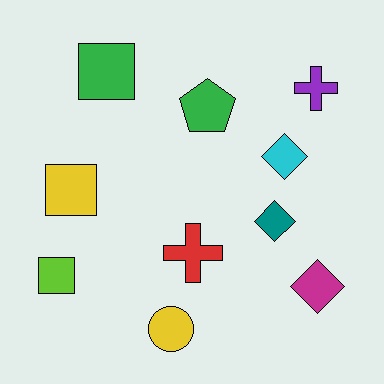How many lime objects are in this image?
There is 1 lime object.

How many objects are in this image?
There are 10 objects.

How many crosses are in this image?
There are 2 crosses.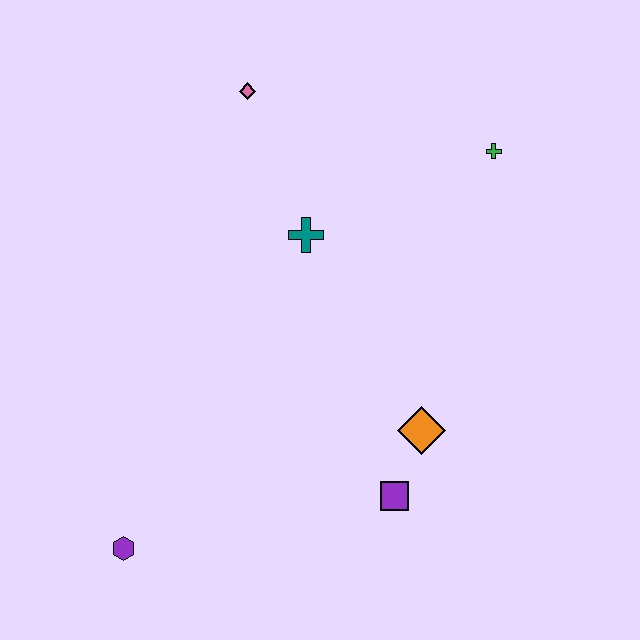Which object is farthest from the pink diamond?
The purple hexagon is farthest from the pink diamond.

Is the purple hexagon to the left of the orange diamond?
Yes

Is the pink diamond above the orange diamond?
Yes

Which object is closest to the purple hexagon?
The purple square is closest to the purple hexagon.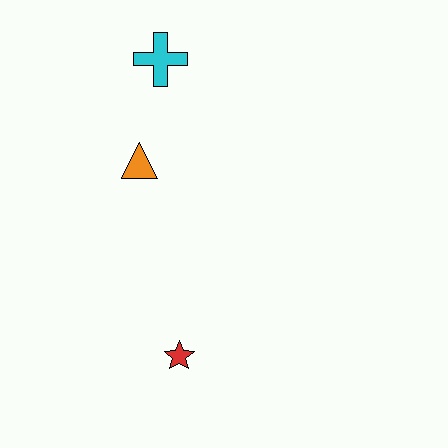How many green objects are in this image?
There are no green objects.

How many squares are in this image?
There are no squares.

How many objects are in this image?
There are 3 objects.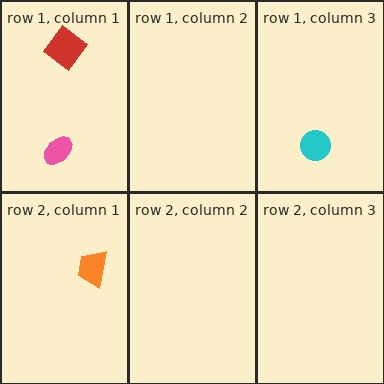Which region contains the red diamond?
The row 1, column 1 region.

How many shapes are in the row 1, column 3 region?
1.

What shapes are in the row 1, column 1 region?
The red diamond, the pink ellipse.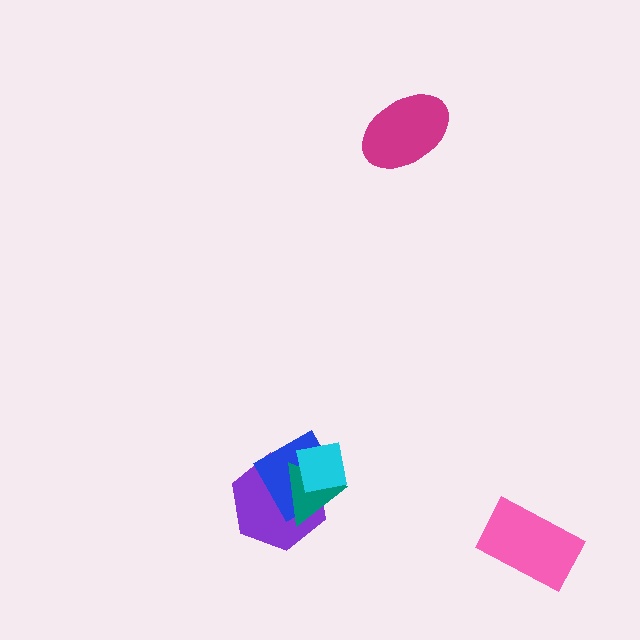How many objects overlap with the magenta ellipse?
0 objects overlap with the magenta ellipse.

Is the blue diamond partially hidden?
Yes, it is partially covered by another shape.